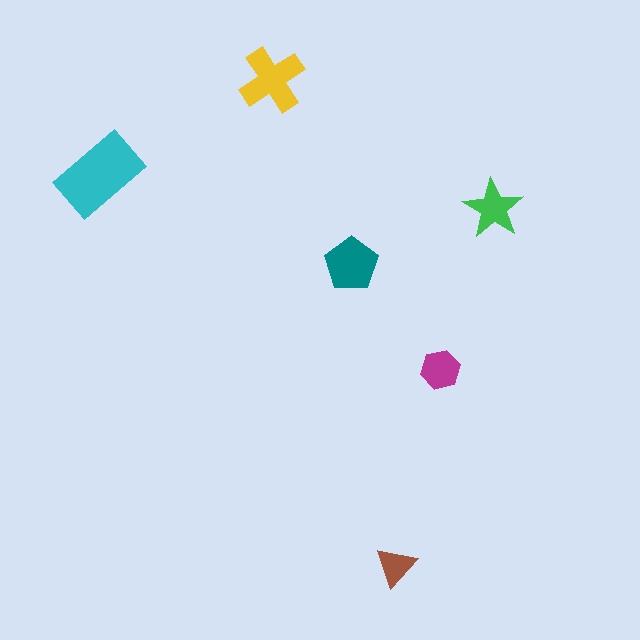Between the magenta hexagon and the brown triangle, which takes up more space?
The magenta hexagon.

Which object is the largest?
The cyan rectangle.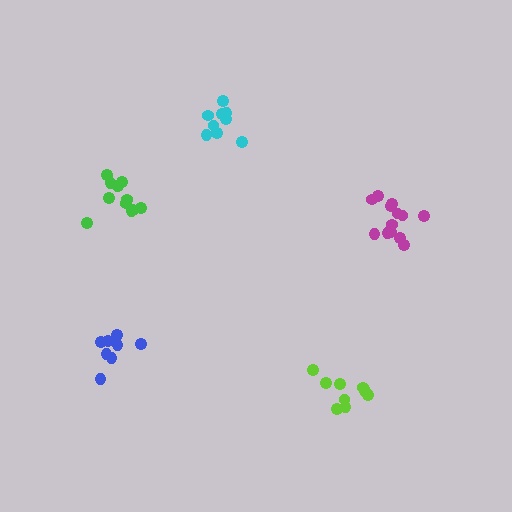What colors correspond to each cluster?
The clusters are colored: magenta, blue, green, lime, cyan.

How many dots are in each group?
Group 1: 13 dots, Group 2: 8 dots, Group 3: 12 dots, Group 4: 9 dots, Group 5: 9 dots (51 total).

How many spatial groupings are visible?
There are 5 spatial groupings.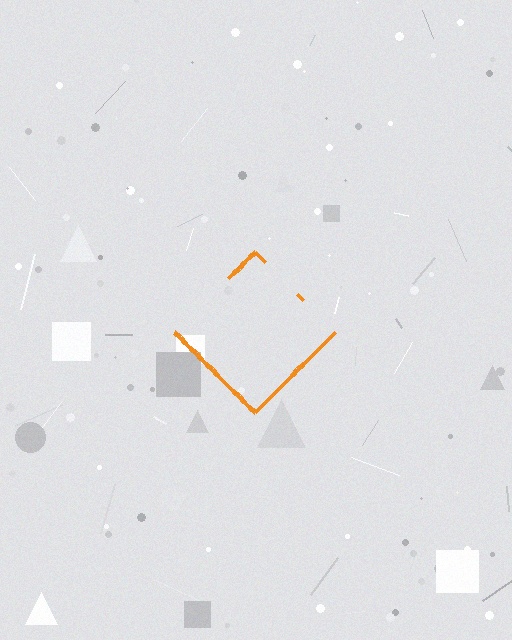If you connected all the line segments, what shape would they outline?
They would outline a diamond.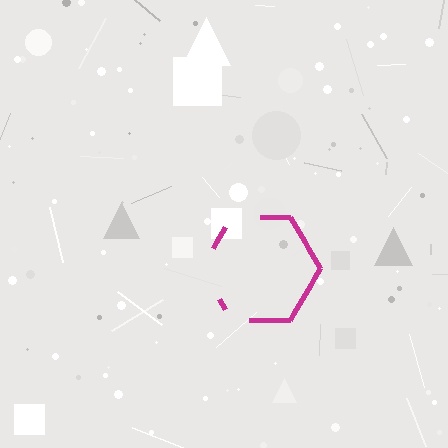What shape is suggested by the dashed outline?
The dashed outline suggests a hexagon.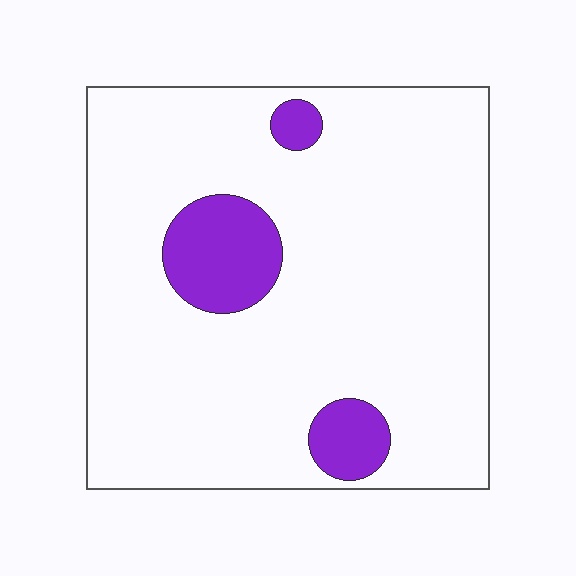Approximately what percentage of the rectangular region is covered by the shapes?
Approximately 10%.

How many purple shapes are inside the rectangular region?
3.